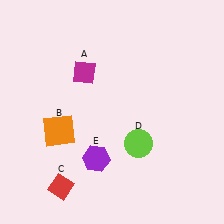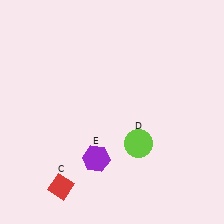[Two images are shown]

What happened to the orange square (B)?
The orange square (B) was removed in Image 2. It was in the bottom-left area of Image 1.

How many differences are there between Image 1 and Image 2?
There are 2 differences between the two images.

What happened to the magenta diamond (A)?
The magenta diamond (A) was removed in Image 2. It was in the top-left area of Image 1.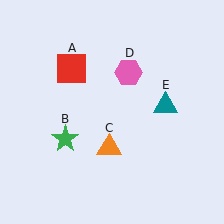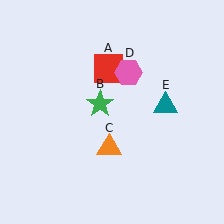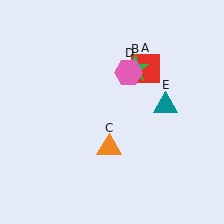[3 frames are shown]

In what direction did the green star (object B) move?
The green star (object B) moved up and to the right.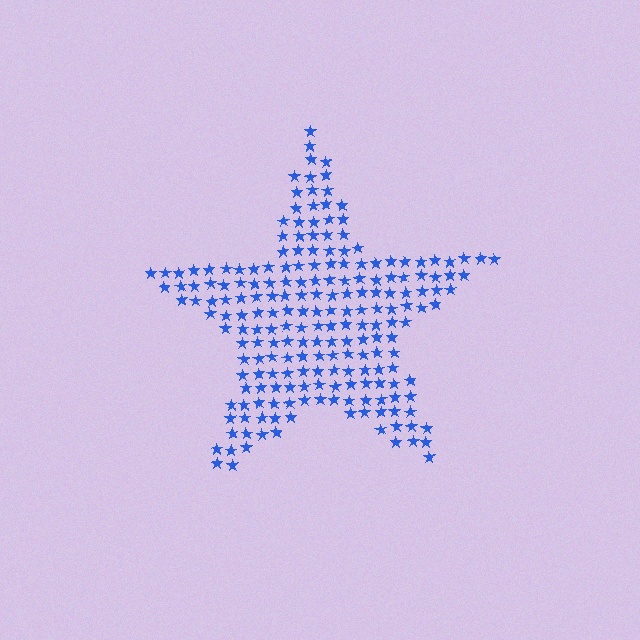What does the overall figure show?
The overall figure shows a star.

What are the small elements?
The small elements are stars.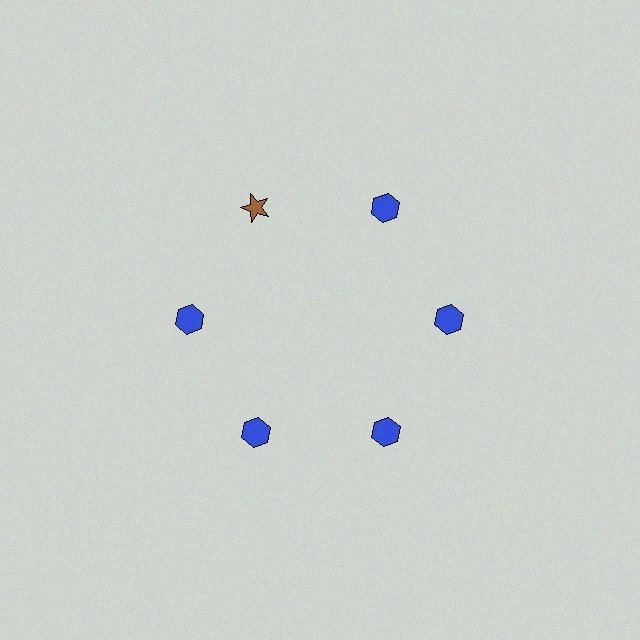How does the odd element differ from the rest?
It differs in both color (brown instead of blue) and shape (star instead of hexagon).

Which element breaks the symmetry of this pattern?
The brown star at roughly the 11 o'clock position breaks the symmetry. All other shapes are blue hexagons.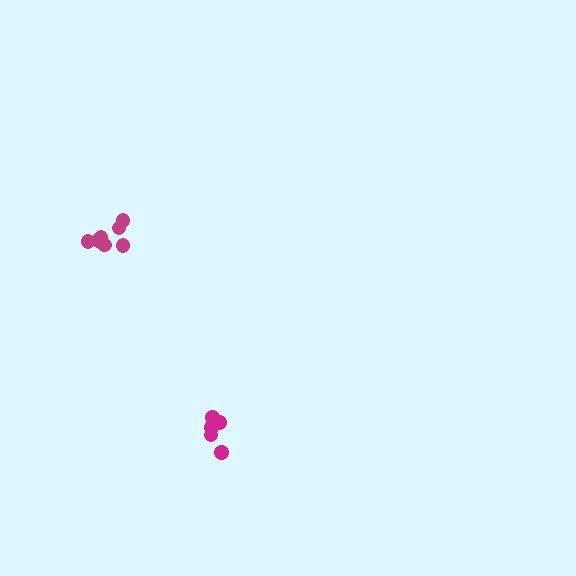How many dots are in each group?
Group 1: 6 dots, Group 2: 7 dots (13 total).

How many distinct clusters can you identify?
There are 2 distinct clusters.